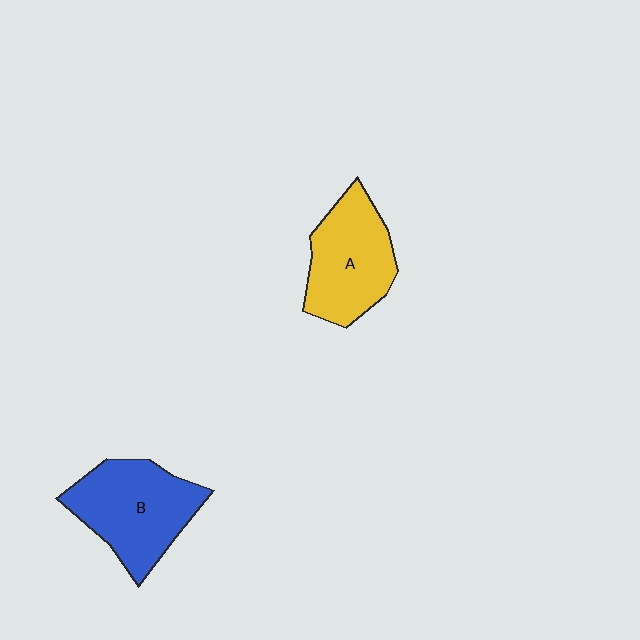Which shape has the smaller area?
Shape A (yellow).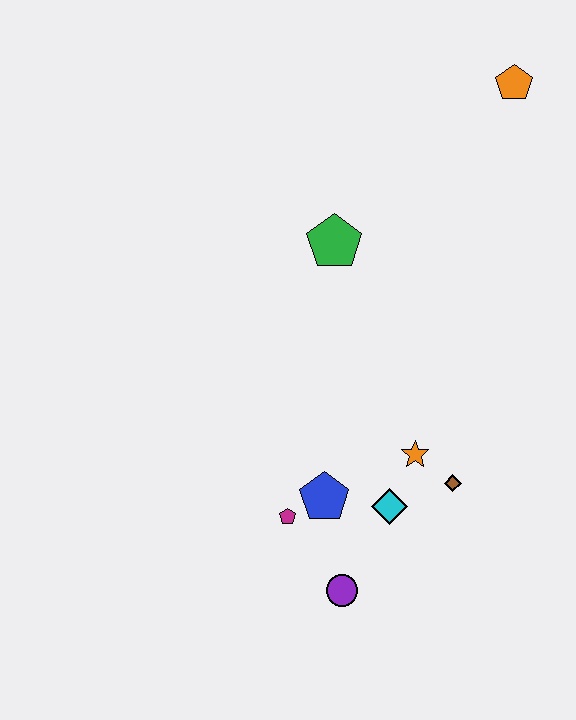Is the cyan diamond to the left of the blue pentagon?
No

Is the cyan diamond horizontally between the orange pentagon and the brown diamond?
No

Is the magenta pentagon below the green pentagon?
Yes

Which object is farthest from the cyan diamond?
The orange pentagon is farthest from the cyan diamond.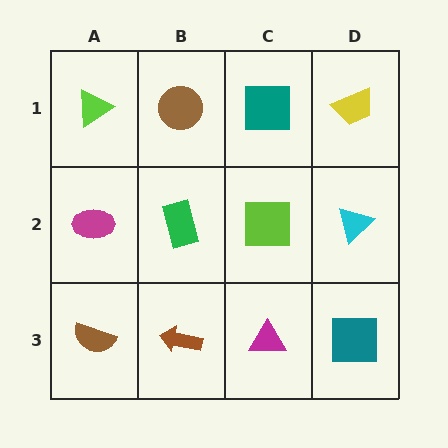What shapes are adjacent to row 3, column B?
A green rectangle (row 2, column B), a brown semicircle (row 3, column A), a magenta triangle (row 3, column C).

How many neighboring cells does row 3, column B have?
3.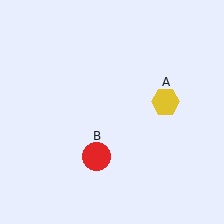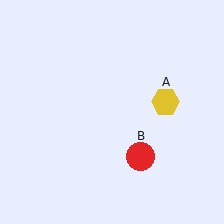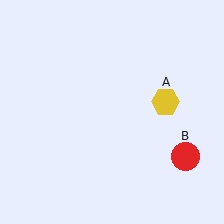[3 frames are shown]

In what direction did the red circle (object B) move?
The red circle (object B) moved right.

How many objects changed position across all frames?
1 object changed position: red circle (object B).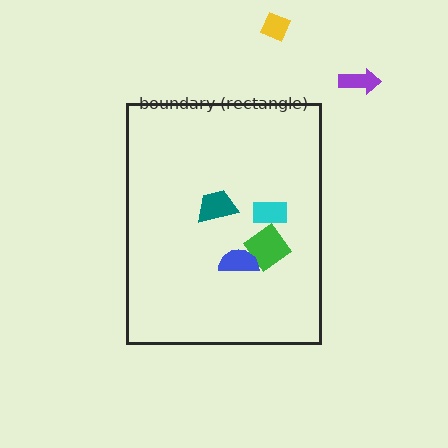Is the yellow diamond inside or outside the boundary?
Outside.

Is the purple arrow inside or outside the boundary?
Outside.